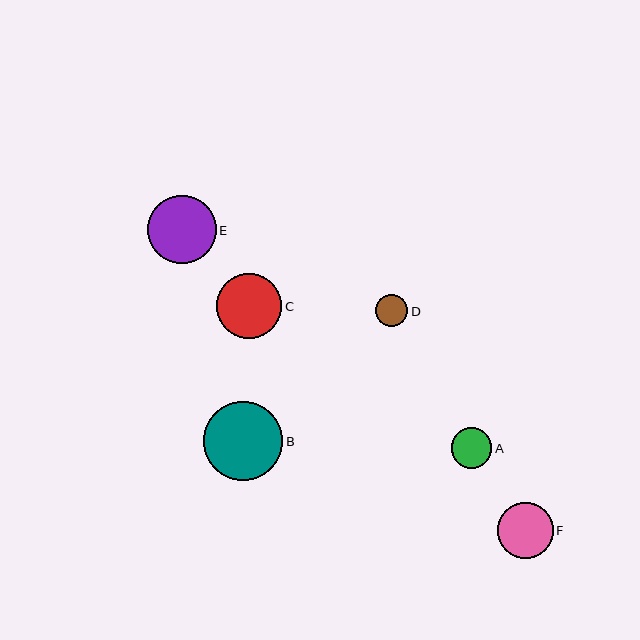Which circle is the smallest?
Circle D is the smallest with a size of approximately 32 pixels.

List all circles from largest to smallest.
From largest to smallest: B, E, C, F, A, D.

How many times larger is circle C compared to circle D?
Circle C is approximately 2.0 times the size of circle D.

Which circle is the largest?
Circle B is the largest with a size of approximately 79 pixels.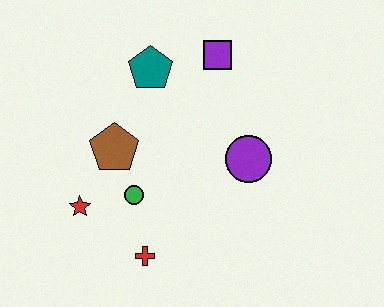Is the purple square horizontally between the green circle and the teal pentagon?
No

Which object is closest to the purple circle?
The purple square is closest to the purple circle.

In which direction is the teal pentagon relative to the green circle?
The teal pentagon is above the green circle.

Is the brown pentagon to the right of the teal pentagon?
No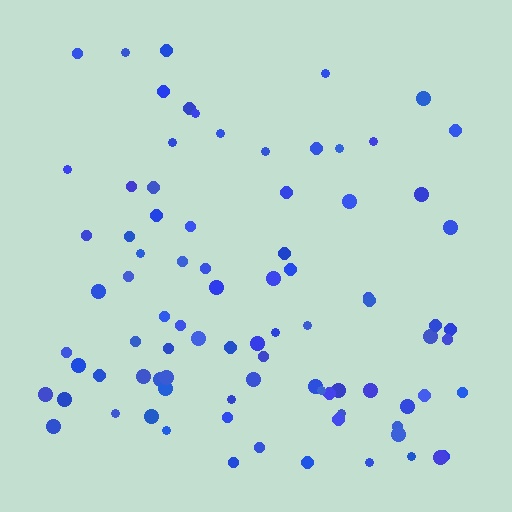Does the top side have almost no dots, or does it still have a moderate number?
Still a moderate number, just noticeably fewer than the bottom.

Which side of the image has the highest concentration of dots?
The bottom.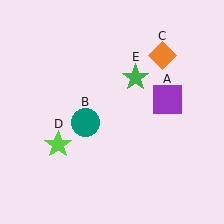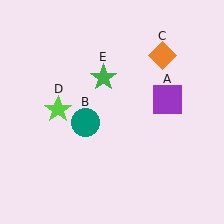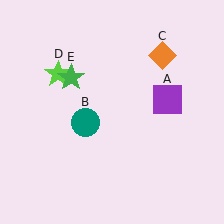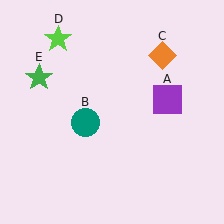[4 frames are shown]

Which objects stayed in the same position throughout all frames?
Purple square (object A) and teal circle (object B) and orange diamond (object C) remained stationary.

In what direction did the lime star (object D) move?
The lime star (object D) moved up.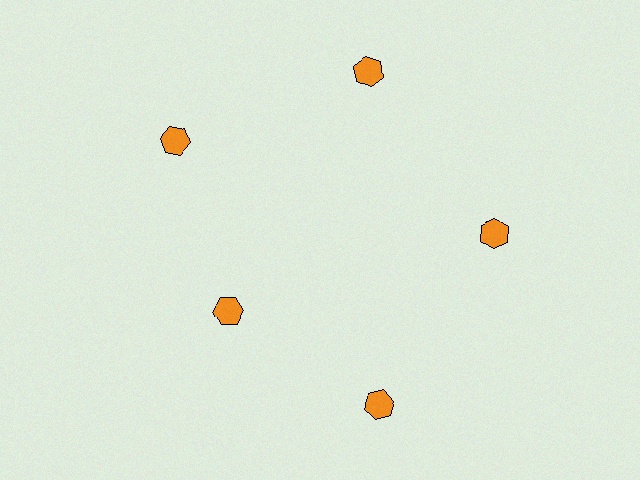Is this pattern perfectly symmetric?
No. The 5 orange hexagons are arranged in a ring, but one element near the 8 o'clock position is pulled inward toward the center, breaking the 5-fold rotational symmetry.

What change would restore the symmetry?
The symmetry would be restored by moving it outward, back onto the ring so that all 5 hexagons sit at equal angles and equal distance from the center.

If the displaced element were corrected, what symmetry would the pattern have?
It would have 5-fold rotational symmetry — the pattern would map onto itself every 72 degrees.